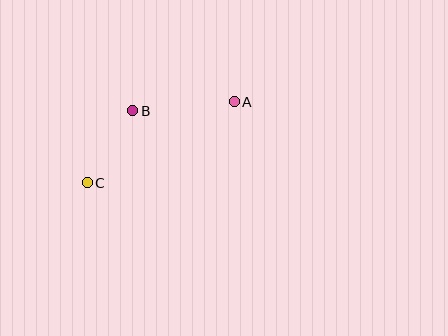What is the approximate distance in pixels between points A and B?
The distance between A and B is approximately 102 pixels.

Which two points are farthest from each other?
Points A and C are farthest from each other.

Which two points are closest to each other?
Points B and C are closest to each other.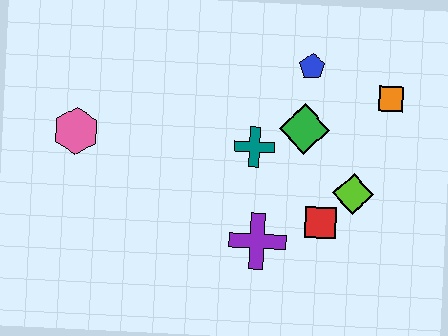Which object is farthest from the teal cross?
The pink hexagon is farthest from the teal cross.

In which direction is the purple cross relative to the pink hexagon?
The purple cross is to the right of the pink hexagon.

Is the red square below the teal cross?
Yes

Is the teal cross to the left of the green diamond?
Yes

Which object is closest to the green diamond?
The teal cross is closest to the green diamond.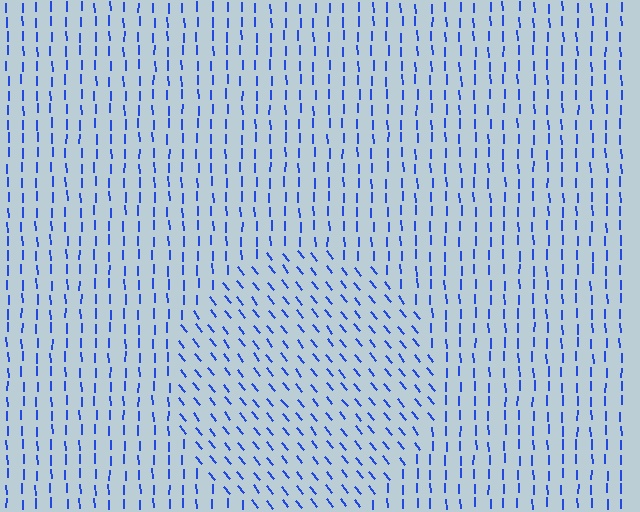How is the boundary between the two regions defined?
The boundary is defined purely by a change in line orientation (approximately 37 degrees difference). All lines are the same color and thickness.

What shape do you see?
I see a circle.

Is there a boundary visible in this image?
Yes, there is a texture boundary formed by a change in line orientation.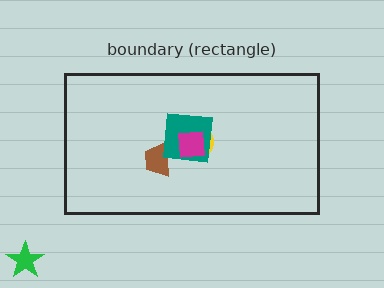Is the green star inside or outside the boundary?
Outside.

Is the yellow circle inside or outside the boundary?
Inside.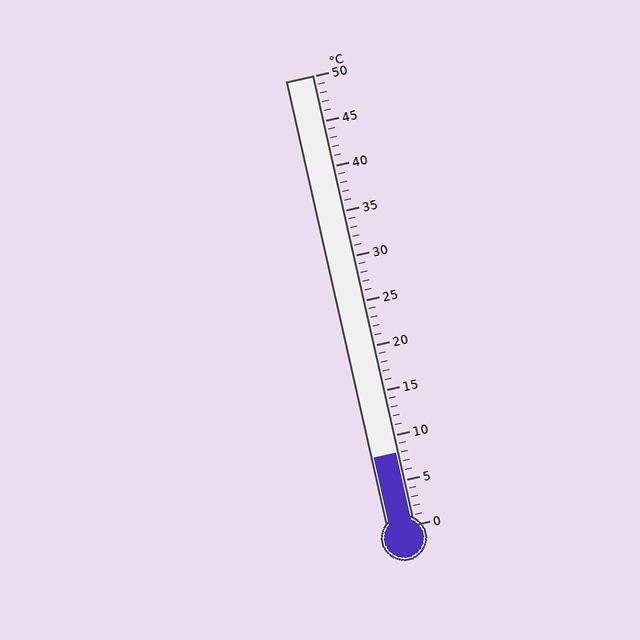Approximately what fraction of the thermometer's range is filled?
The thermometer is filled to approximately 15% of its range.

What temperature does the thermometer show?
The thermometer shows approximately 8°C.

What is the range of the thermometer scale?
The thermometer scale ranges from 0°C to 50°C.